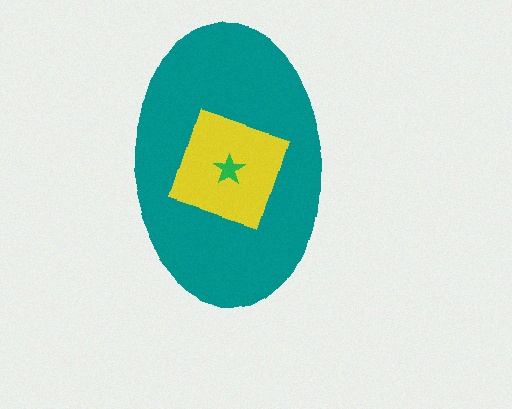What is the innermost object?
The green star.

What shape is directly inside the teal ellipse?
The yellow diamond.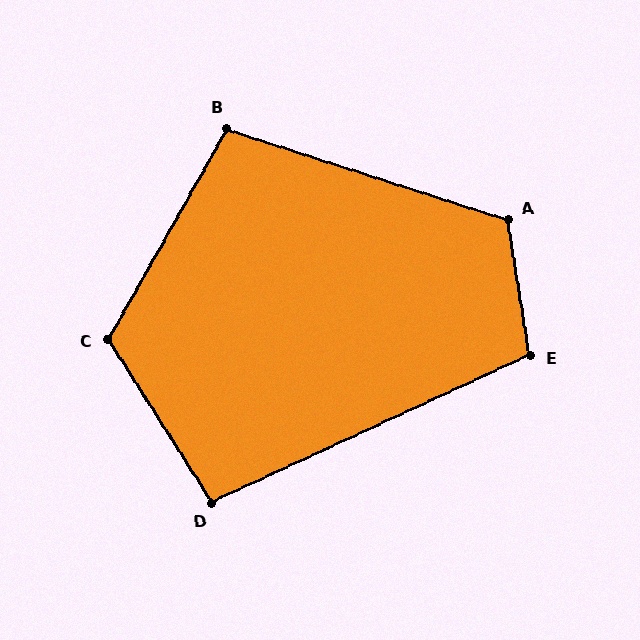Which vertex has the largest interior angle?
C, at approximately 118 degrees.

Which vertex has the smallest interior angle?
D, at approximately 97 degrees.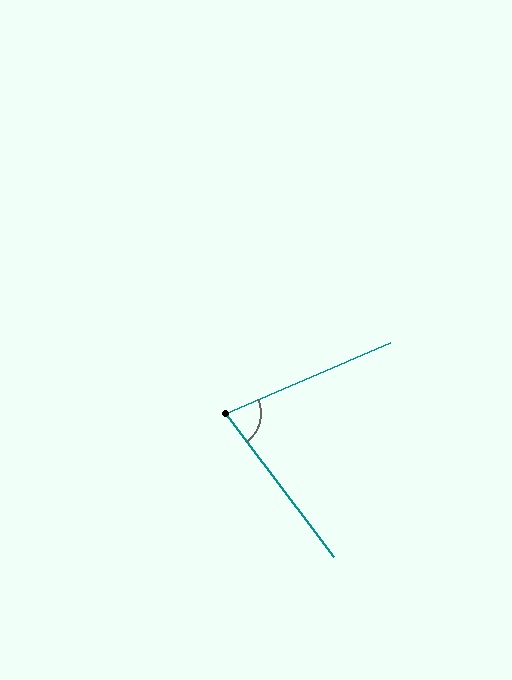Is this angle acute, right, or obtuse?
It is acute.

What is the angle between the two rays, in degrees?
Approximately 76 degrees.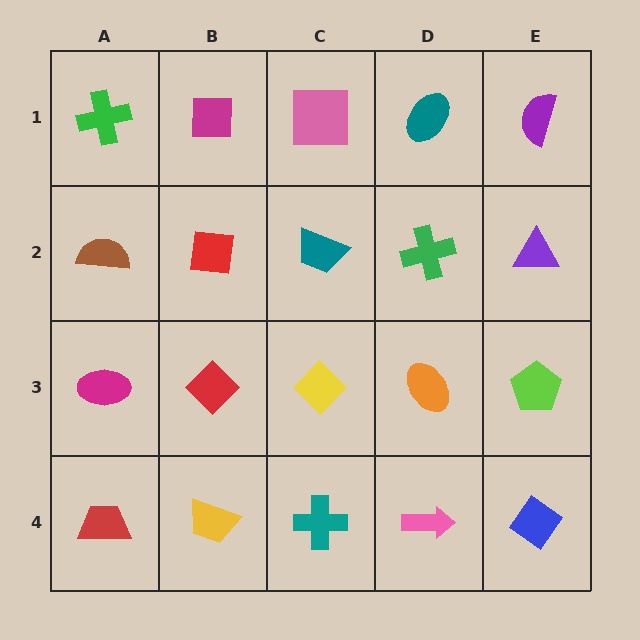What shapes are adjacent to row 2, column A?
A green cross (row 1, column A), a magenta ellipse (row 3, column A), a red square (row 2, column B).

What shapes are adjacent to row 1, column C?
A teal trapezoid (row 2, column C), a magenta square (row 1, column B), a teal ellipse (row 1, column D).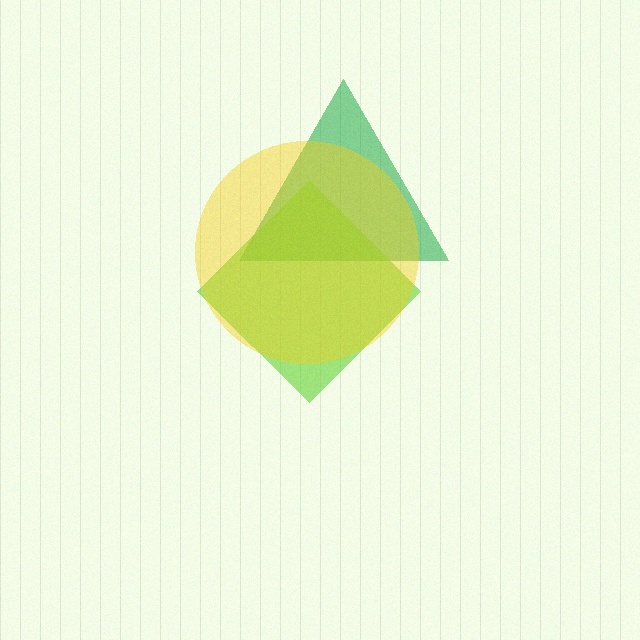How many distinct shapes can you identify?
There are 3 distinct shapes: a green triangle, a lime diamond, a yellow circle.